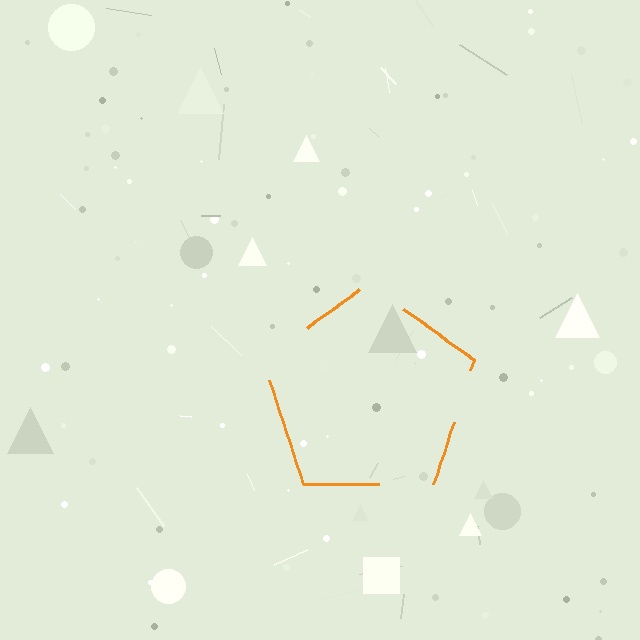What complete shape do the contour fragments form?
The contour fragments form a pentagon.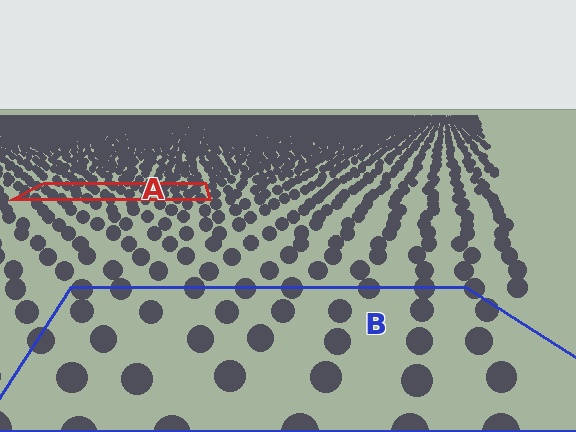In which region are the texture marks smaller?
The texture marks are smaller in region A, because it is farther away.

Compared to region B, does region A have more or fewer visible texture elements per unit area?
Region A has more texture elements per unit area — they are packed more densely because it is farther away.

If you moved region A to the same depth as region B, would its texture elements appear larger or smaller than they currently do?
They would appear larger. At a closer depth, the same texture elements are projected at a bigger on-screen size.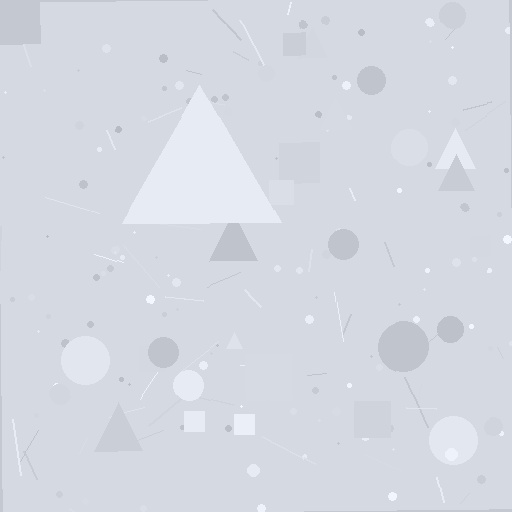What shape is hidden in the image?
A triangle is hidden in the image.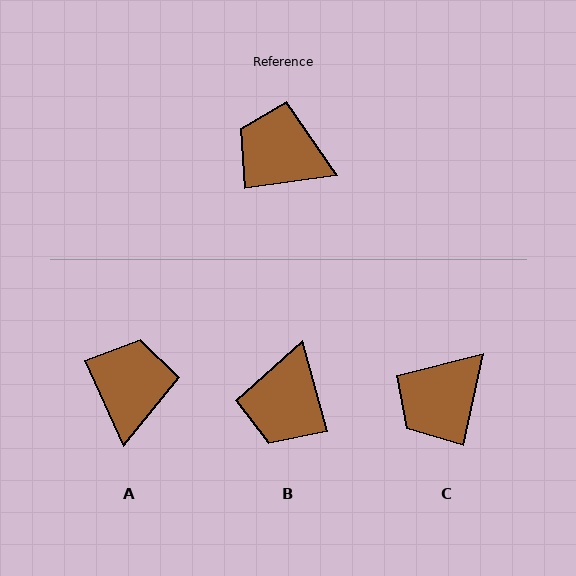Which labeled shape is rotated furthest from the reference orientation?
B, about 97 degrees away.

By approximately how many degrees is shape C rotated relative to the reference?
Approximately 70 degrees counter-clockwise.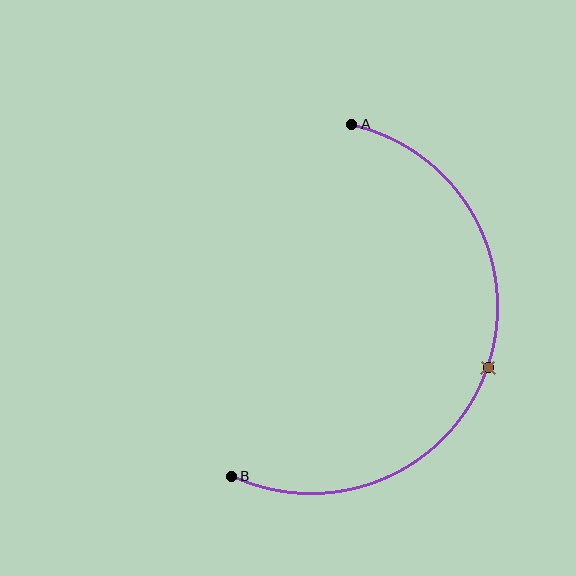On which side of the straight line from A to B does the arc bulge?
The arc bulges to the right of the straight line connecting A and B.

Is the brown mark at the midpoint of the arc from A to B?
Yes. The brown mark lies on the arc at equal arc-length from both A and B — it is the arc midpoint.